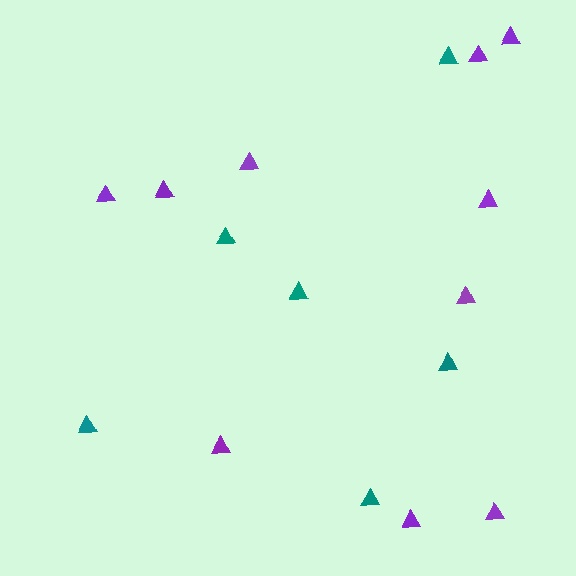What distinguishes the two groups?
There are 2 groups: one group of teal triangles (6) and one group of purple triangles (10).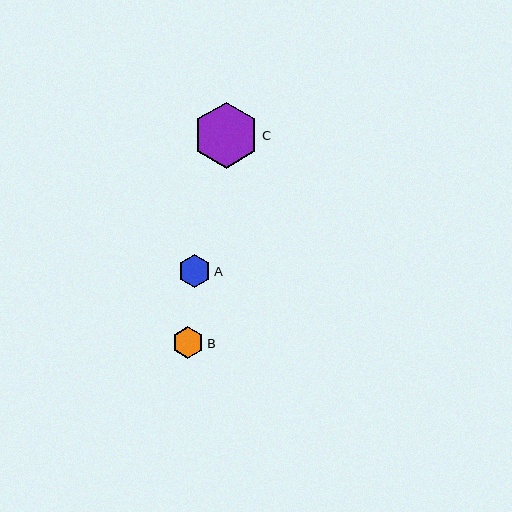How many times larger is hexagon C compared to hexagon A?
Hexagon C is approximately 2.0 times the size of hexagon A.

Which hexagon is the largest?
Hexagon C is the largest with a size of approximately 66 pixels.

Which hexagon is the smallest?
Hexagon B is the smallest with a size of approximately 32 pixels.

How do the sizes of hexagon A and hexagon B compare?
Hexagon A and hexagon B are approximately the same size.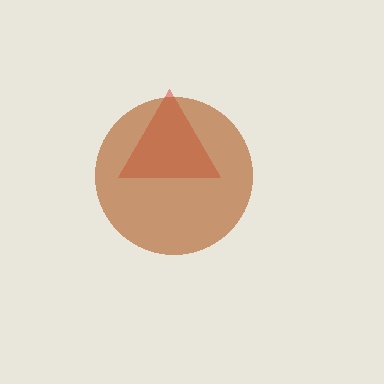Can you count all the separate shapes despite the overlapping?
Yes, there are 2 separate shapes.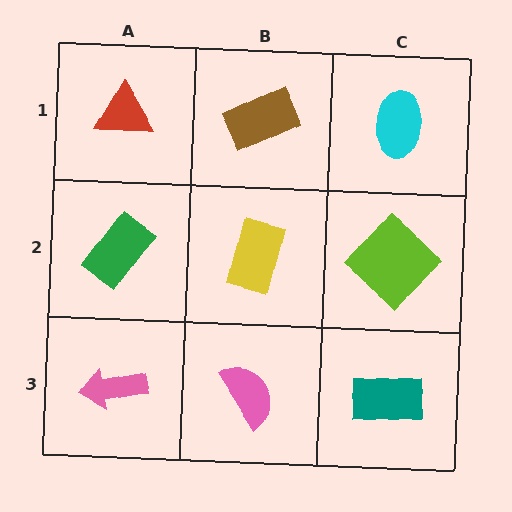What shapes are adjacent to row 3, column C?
A lime diamond (row 2, column C), a pink semicircle (row 3, column B).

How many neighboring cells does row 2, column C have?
3.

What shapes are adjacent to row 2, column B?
A brown rectangle (row 1, column B), a pink semicircle (row 3, column B), a green rectangle (row 2, column A), a lime diamond (row 2, column C).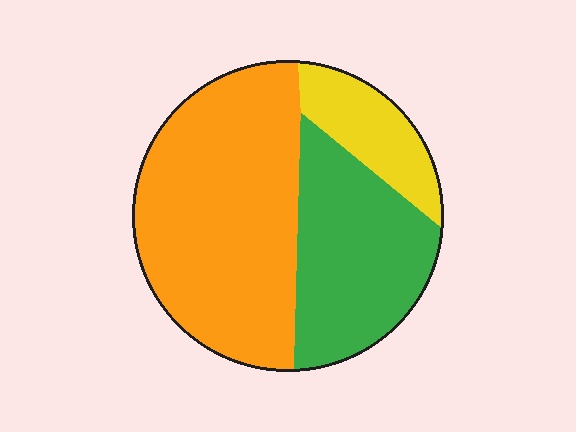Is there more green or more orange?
Orange.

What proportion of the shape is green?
Green covers roughly 30% of the shape.